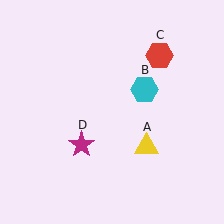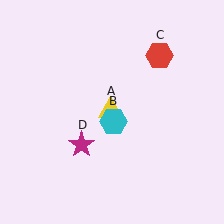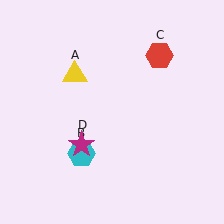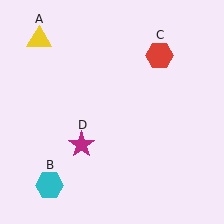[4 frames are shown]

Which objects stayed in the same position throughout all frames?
Red hexagon (object C) and magenta star (object D) remained stationary.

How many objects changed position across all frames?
2 objects changed position: yellow triangle (object A), cyan hexagon (object B).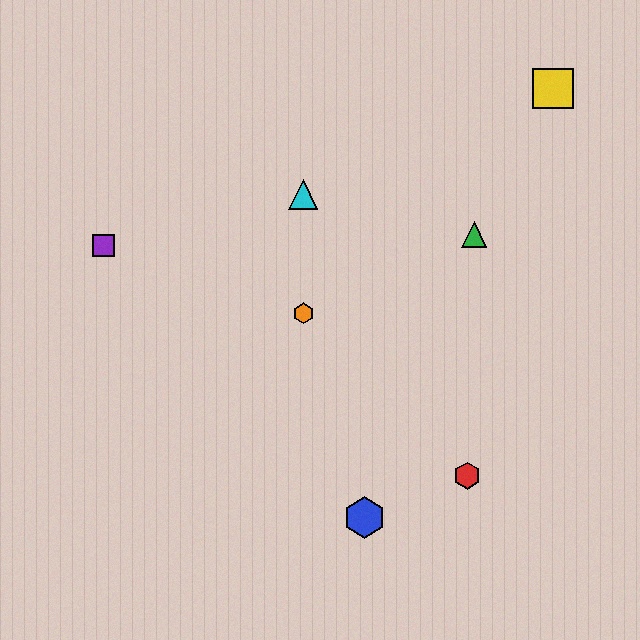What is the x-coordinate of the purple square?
The purple square is at x≈104.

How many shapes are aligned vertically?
2 shapes (the orange hexagon, the cyan triangle) are aligned vertically.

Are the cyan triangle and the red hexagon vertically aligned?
No, the cyan triangle is at x≈303 and the red hexagon is at x≈467.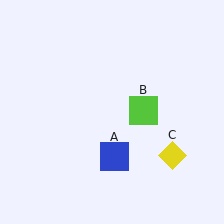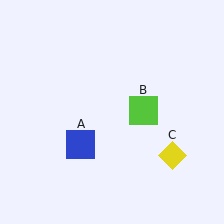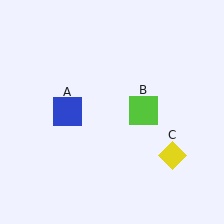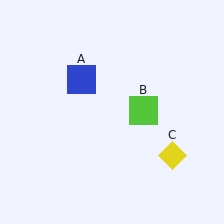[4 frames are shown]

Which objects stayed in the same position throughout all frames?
Lime square (object B) and yellow diamond (object C) remained stationary.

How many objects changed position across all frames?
1 object changed position: blue square (object A).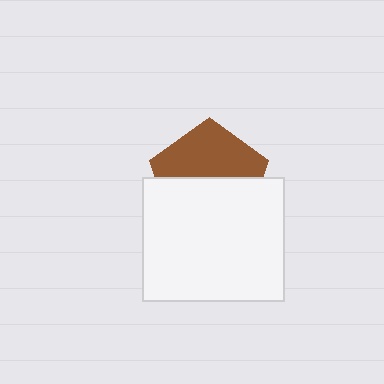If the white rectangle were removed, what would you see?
You would see the complete brown pentagon.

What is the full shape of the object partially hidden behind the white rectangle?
The partially hidden object is a brown pentagon.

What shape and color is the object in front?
The object in front is a white rectangle.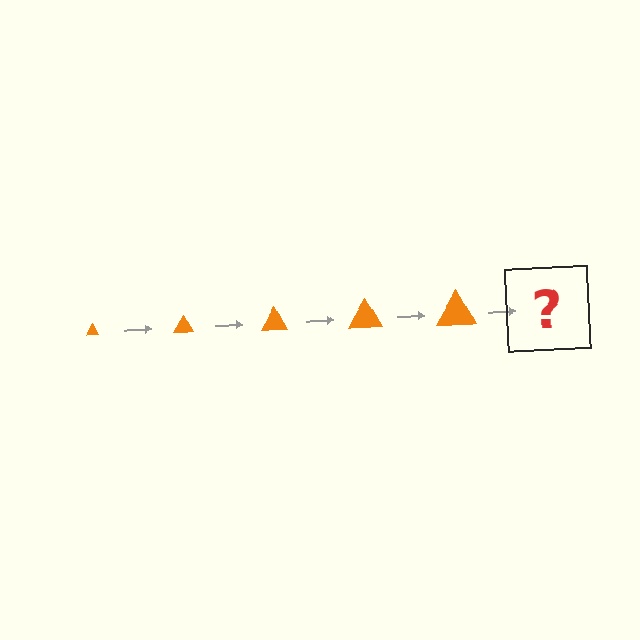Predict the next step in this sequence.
The next step is an orange triangle, larger than the previous one.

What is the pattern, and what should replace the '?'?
The pattern is that the triangle gets progressively larger each step. The '?' should be an orange triangle, larger than the previous one.